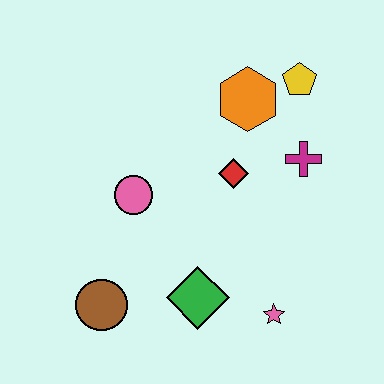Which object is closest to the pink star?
The green diamond is closest to the pink star.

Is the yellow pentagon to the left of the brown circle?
No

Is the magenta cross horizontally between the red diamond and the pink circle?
No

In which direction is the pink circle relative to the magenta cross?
The pink circle is to the left of the magenta cross.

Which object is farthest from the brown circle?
The yellow pentagon is farthest from the brown circle.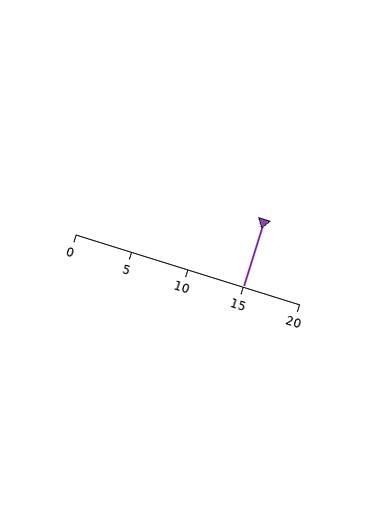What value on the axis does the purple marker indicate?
The marker indicates approximately 15.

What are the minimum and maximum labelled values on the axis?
The axis runs from 0 to 20.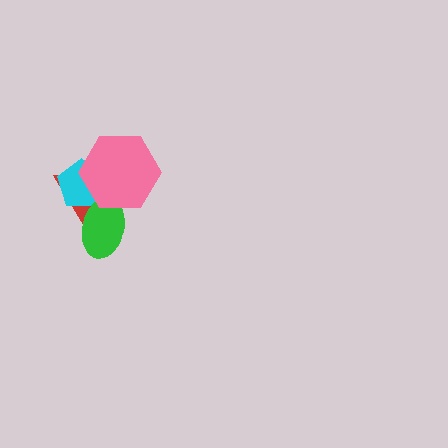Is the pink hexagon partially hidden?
No, no other shape covers it.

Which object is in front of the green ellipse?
The pink hexagon is in front of the green ellipse.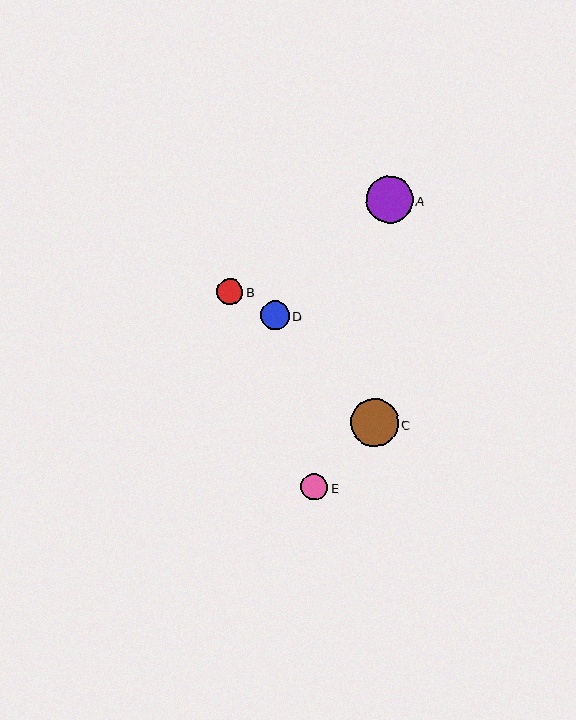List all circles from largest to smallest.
From largest to smallest: C, A, D, E, B.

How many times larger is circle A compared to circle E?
Circle A is approximately 1.7 times the size of circle E.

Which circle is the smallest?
Circle B is the smallest with a size of approximately 26 pixels.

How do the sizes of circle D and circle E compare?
Circle D and circle E are approximately the same size.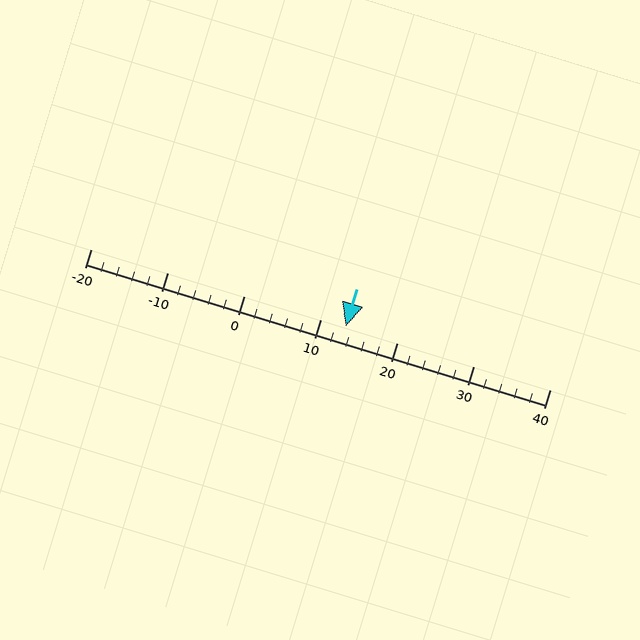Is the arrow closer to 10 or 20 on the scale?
The arrow is closer to 10.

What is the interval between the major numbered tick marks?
The major tick marks are spaced 10 units apart.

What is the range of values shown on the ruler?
The ruler shows values from -20 to 40.